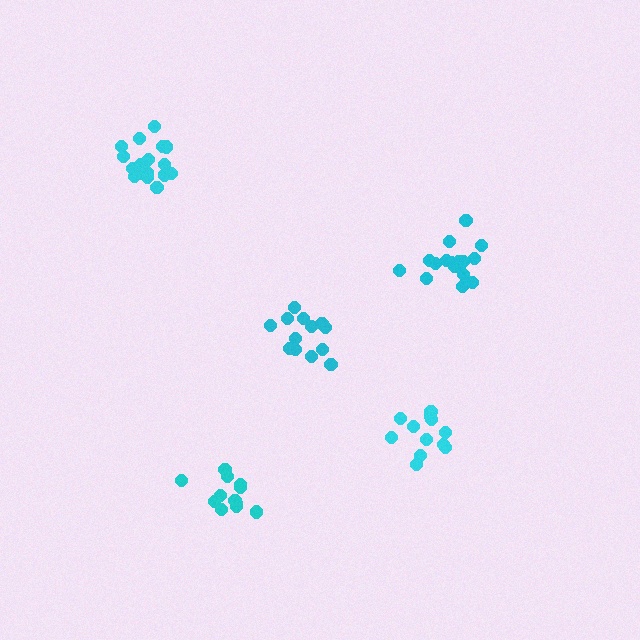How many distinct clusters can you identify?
There are 5 distinct clusters.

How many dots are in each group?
Group 1: 13 dots, Group 2: 13 dots, Group 3: 12 dots, Group 4: 18 dots, Group 5: 17 dots (73 total).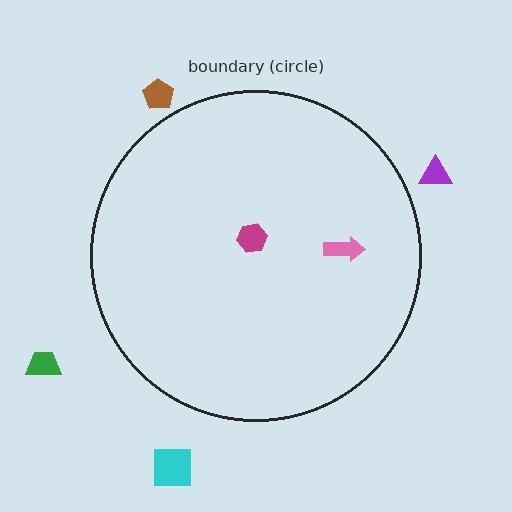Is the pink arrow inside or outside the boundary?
Inside.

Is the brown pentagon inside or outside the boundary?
Outside.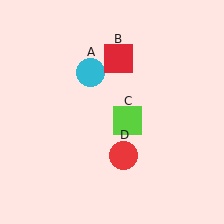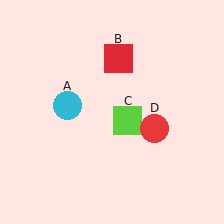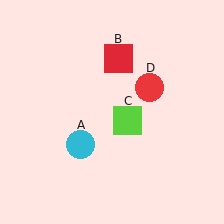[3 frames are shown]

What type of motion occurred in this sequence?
The cyan circle (object A), red circle (object D) rotated counterclockwise around the center of the scene.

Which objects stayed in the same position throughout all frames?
Red square (object B) and lime square (object C) remained stationary.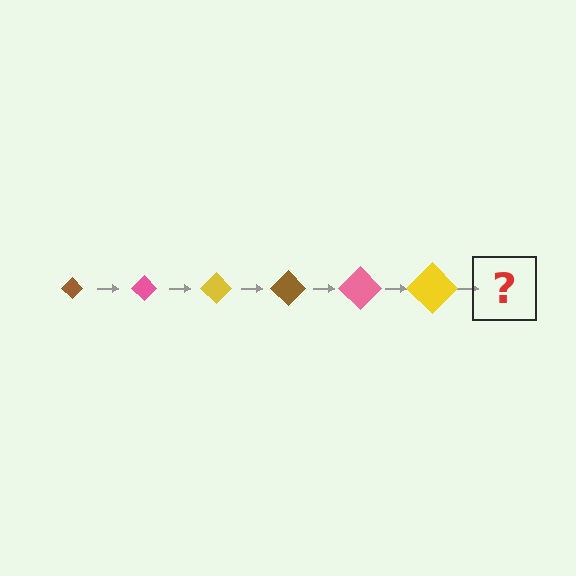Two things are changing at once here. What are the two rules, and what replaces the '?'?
The two rules are that the diamond grows larger each step and the color cycles through brown, pink, and yellow. The '?' should be a brown diamond, larger than the previous one.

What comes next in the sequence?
The next element should be a brown diamond, larger than the previous one.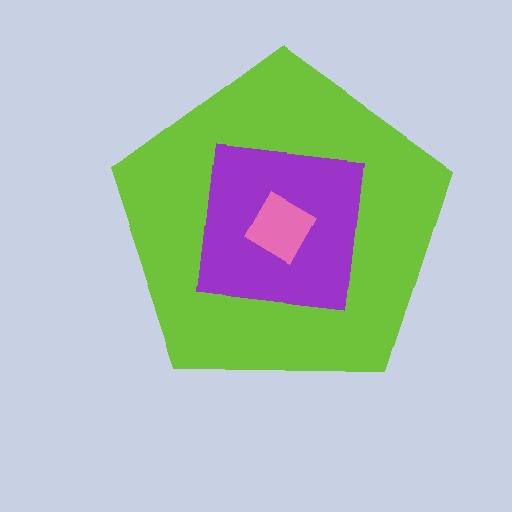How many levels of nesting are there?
3.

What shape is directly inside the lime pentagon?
The purple square.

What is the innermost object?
The pink square.